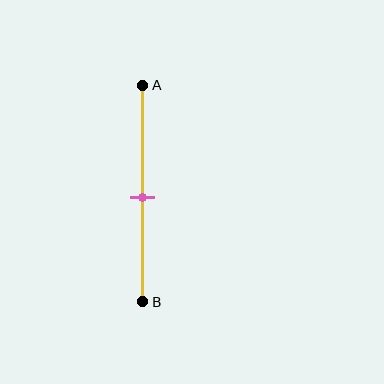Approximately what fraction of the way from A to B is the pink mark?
The pink mark is approximately 50% of the way from A to B.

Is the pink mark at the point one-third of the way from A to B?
No, the mark is at about 50% from A, not at the 33% one-third point.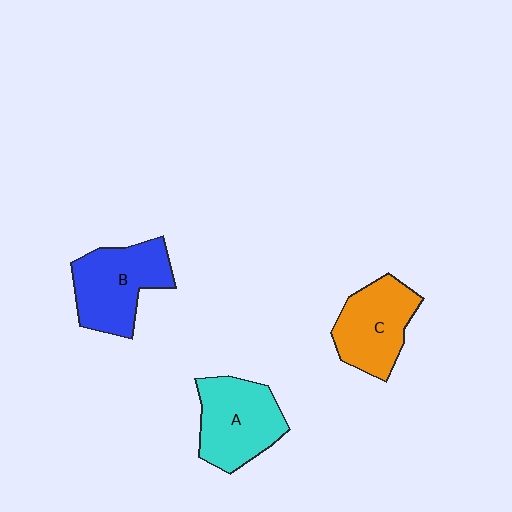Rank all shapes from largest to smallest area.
From largest to smallest: B (blue), A (cyan), C (orange).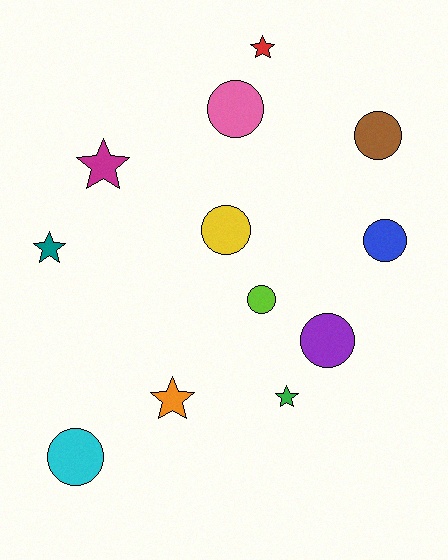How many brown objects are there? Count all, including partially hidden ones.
There is 1 brown object.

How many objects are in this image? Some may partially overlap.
There are 12 objects.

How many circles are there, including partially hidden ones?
There are 7 circles.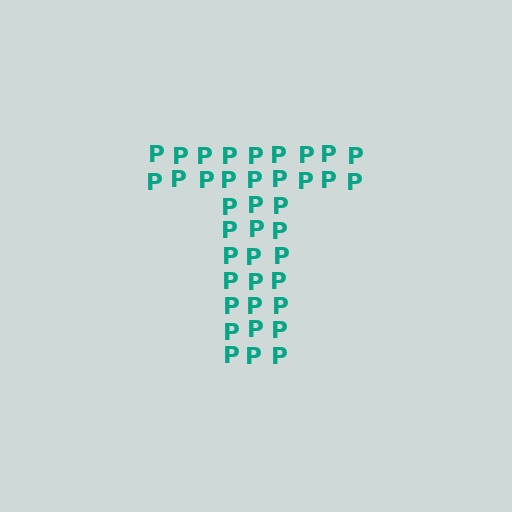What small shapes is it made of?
It is made of small letter P's.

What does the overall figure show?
The overall figure shows the letter T.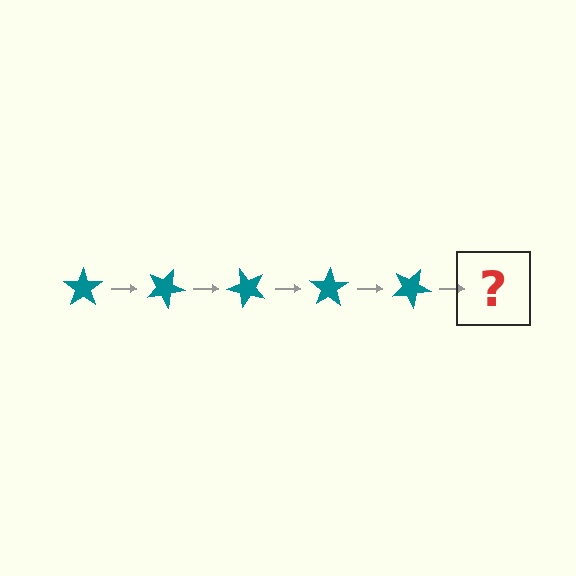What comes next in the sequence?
The next element should be a teal star rotated 125 degrees.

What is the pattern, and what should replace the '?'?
The pattern is that the star rotates 25 degrees each step. The '?' should be a teal star rotated 125 degrees.